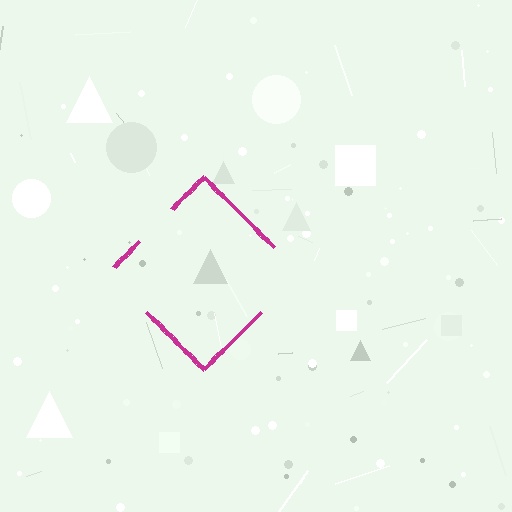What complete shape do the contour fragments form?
The contour fragments form a diamond.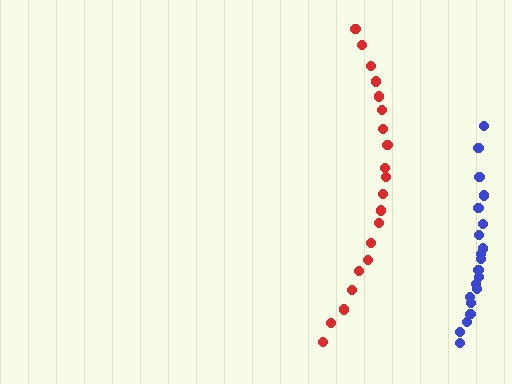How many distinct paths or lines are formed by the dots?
There are 2 distinct paths.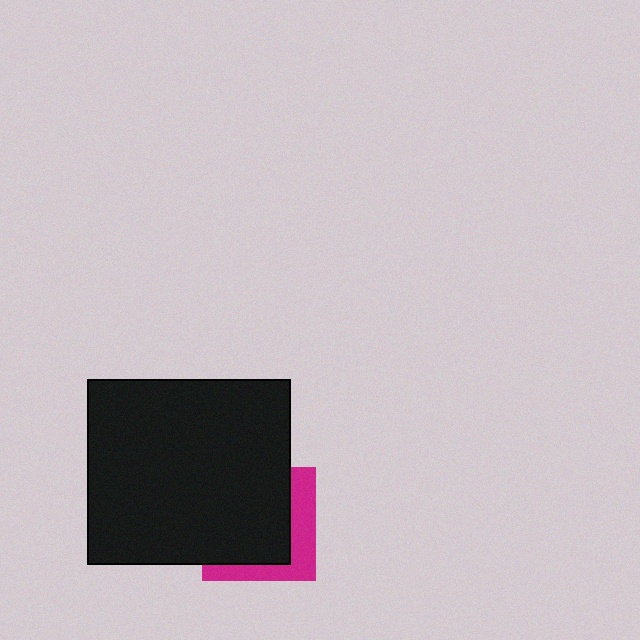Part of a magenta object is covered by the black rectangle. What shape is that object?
It is a square.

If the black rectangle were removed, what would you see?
You would see the complete magenta square.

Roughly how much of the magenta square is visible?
A small part of it is visible (roughly 32%).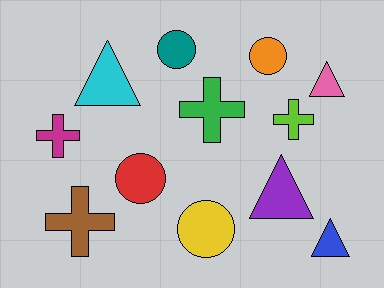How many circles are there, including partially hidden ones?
There are 4 circles.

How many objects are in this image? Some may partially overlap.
There are 12 objects.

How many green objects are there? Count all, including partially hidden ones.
There is 1 green object.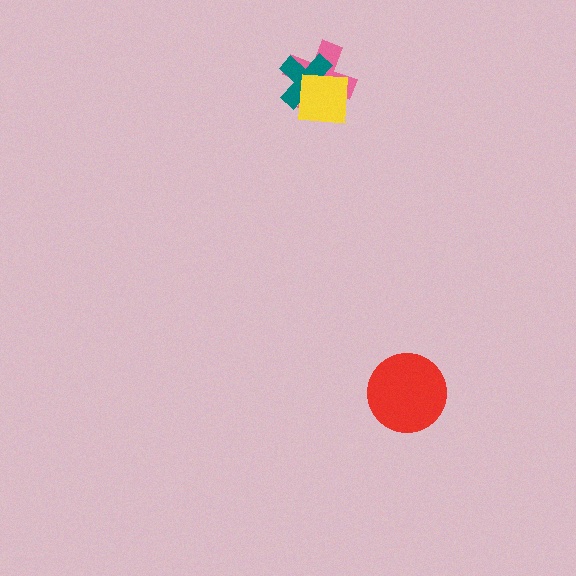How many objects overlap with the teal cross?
2 objects overlap with the teal cross.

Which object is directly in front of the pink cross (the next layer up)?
The teal cross is directly in front of the pink cross.